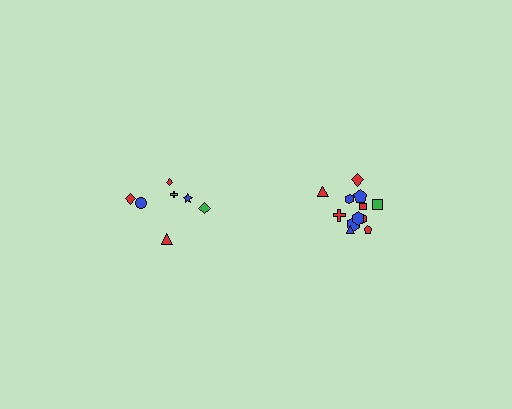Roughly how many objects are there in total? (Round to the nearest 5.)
Roughly 20 objects in total.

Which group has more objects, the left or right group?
The right group.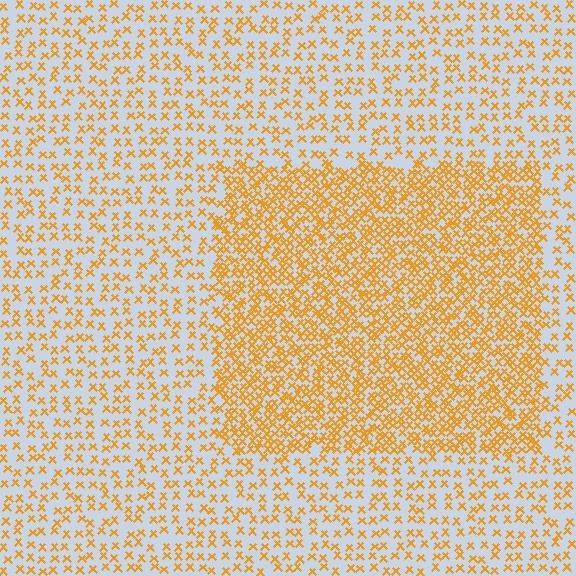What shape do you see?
I see a rectangle.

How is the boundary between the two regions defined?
The boundary is defined by a change in element density (approximately 2.4x ratio). All elements are the same color, size, and shape.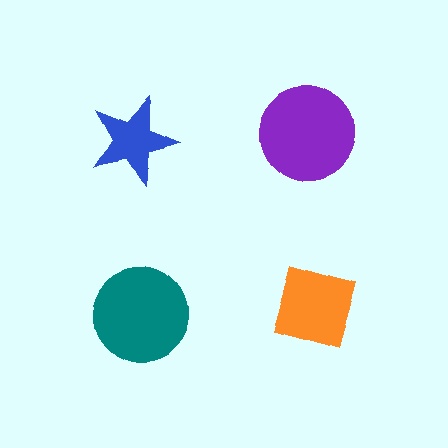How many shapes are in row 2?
2 shapes.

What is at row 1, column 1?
A blue star.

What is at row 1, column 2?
A purple circle.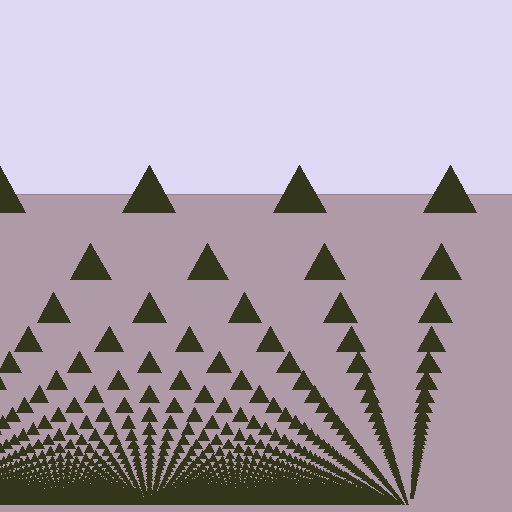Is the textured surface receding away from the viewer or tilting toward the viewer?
The surface appears to tilt toward the viewer. Texture elements get larger and sparser toward the top.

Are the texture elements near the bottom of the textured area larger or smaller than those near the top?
Smaller. The gradient is inverted — elements near the bottom are smaller and denser.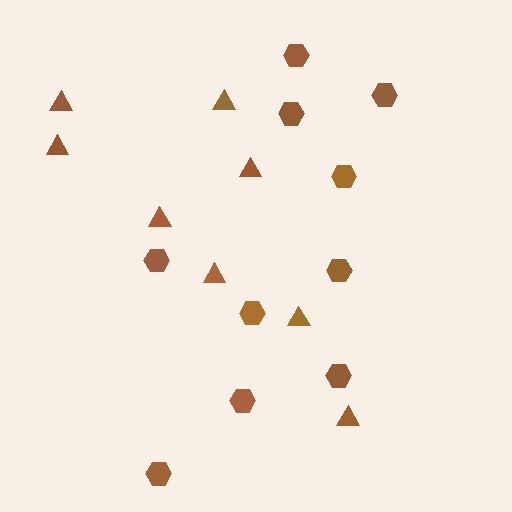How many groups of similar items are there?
There are 2 groups: one group of triangles (8) and one group of hexagons (10).